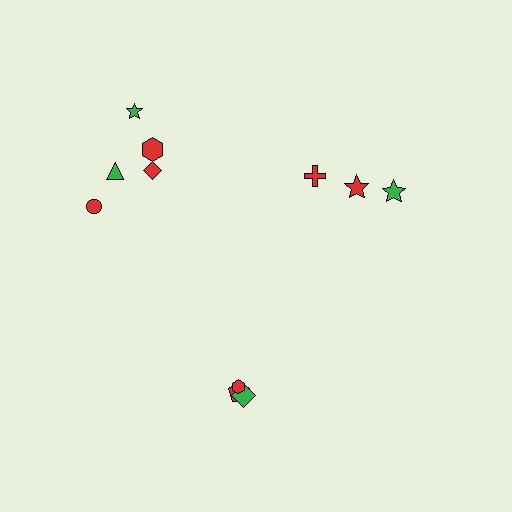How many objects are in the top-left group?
There are 5 objects.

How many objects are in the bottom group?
There are 3 objects.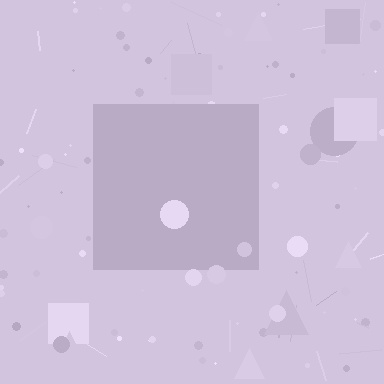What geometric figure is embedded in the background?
A square is embedded in the background.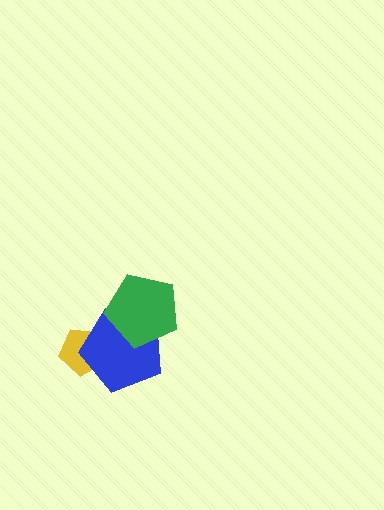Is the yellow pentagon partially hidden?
Yes, it is partially covered by another shape.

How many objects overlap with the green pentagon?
1 object overlaps with the green pentagon.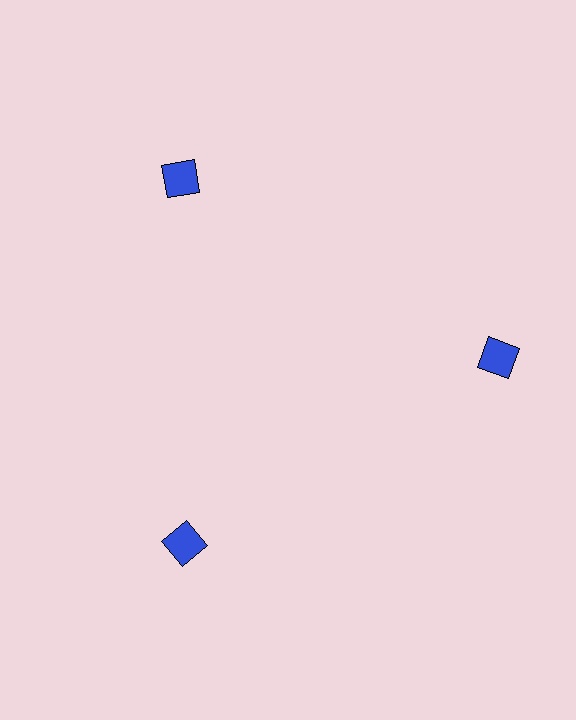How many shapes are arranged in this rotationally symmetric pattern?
There are 3 shapes, arranged in 3 groups of 1.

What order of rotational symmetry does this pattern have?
This pattern has 3-fold rotational symmetry.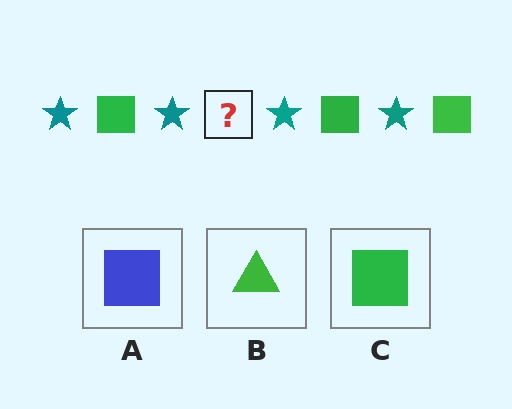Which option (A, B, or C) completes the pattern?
C.